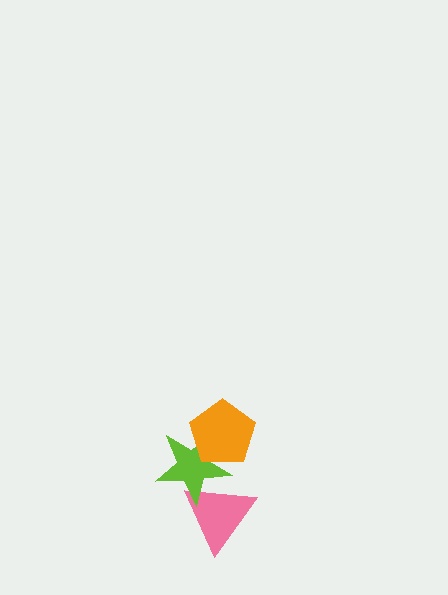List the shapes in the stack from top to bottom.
From top to bottom: the orange pentagon, the lime star, the pink triangle.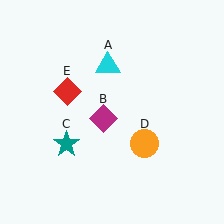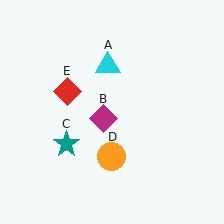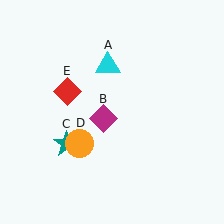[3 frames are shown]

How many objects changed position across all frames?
1 object changed position: orange circle (object D).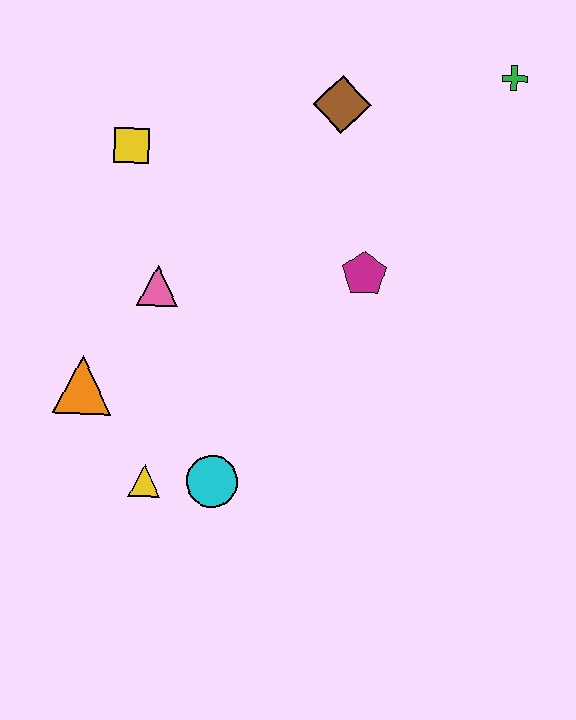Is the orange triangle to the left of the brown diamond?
Yes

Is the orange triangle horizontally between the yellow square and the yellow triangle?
No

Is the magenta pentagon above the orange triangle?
Yes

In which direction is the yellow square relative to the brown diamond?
The yellow square is to the left of the brown diamond.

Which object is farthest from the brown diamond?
The yellow triangle is farthest from the brown diamond.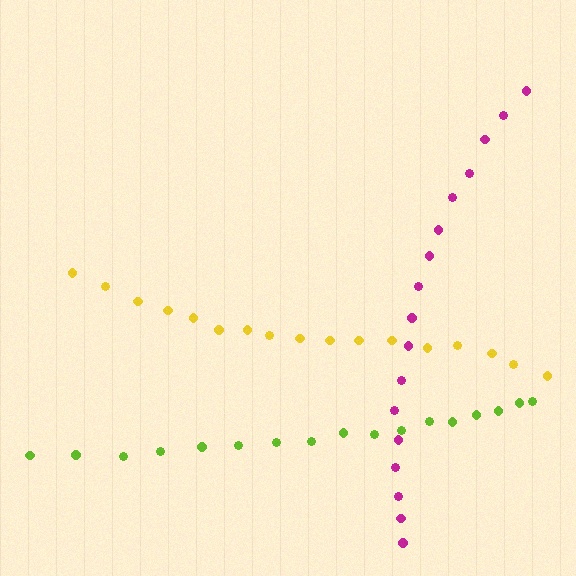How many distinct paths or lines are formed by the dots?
There are 3 distinct paths.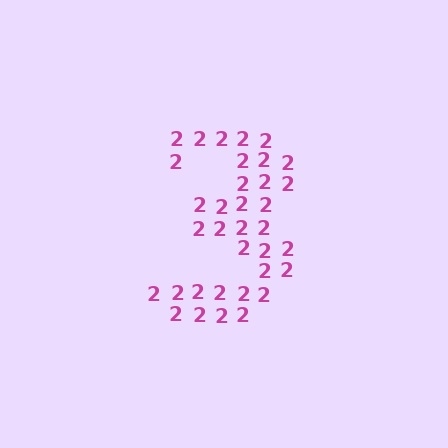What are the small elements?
The small elements are digit 2's.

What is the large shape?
The large shape is the digit 3.